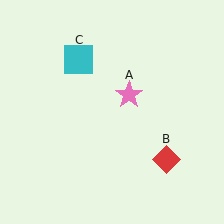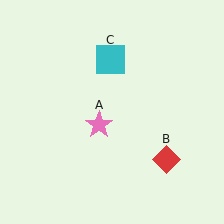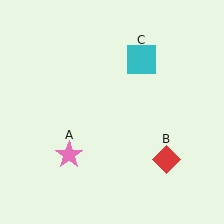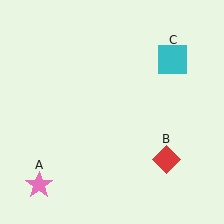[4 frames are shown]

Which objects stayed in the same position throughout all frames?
Red diamond (object B) remained stationary.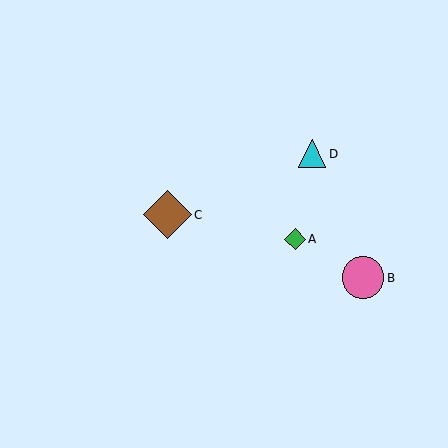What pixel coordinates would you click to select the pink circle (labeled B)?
Click at (363, 278) to select the pink circle B.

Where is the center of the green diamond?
The center of the green diamond is at (295, 239).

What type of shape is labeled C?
Shape C is a brown diamond.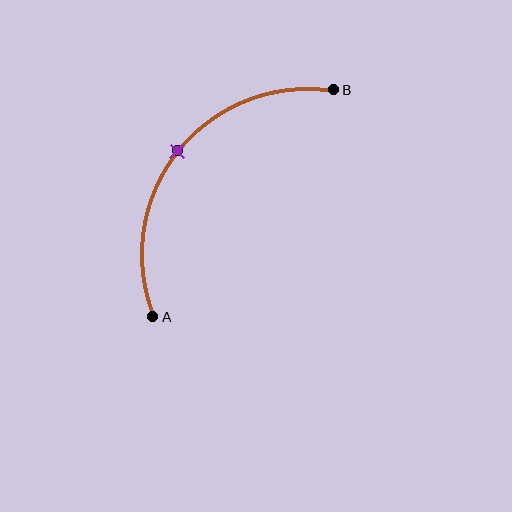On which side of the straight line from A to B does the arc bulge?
The arc bulges above and to the left of the straight line connecting A and B.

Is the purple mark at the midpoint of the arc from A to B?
Yes. The purple mark lies on the arc at equal arc-length from both A and B — it is the arc midpoint.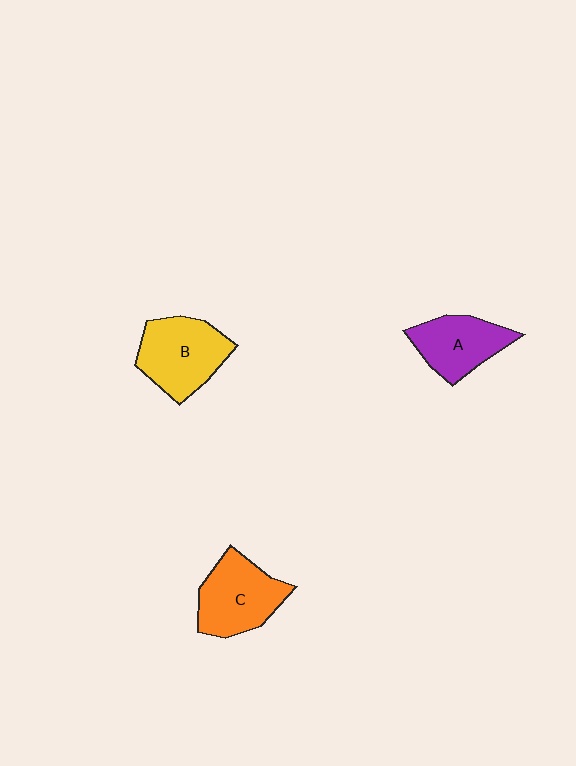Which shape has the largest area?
Shape B (yellow).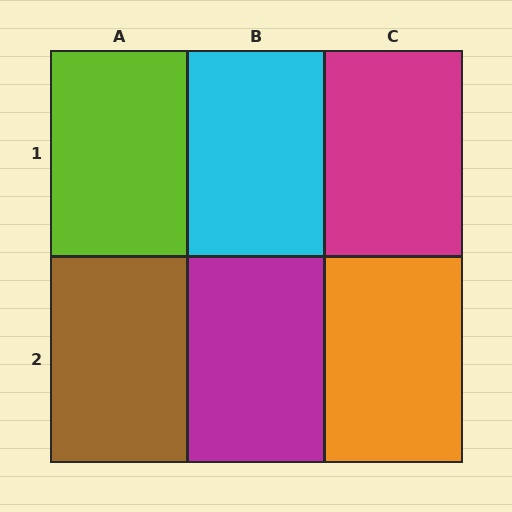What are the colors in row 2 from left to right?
Brown, magenta, orange.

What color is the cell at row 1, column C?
Magenta.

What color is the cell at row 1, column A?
Lime.